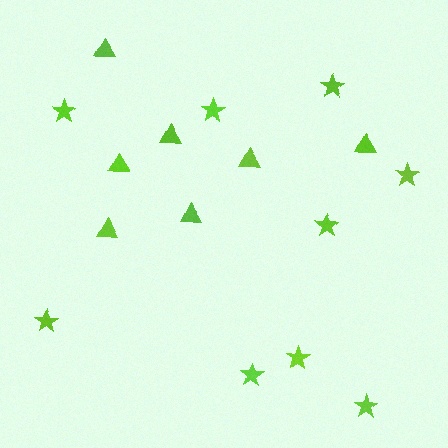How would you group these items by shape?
There are 2 groups: one group of triangles (7) and one group of stars (9).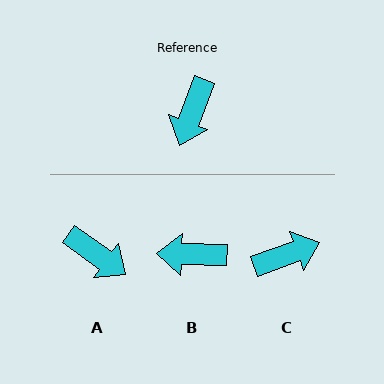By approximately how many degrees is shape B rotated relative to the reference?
Approximately 71 degrees clockwise.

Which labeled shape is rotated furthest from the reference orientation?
C, about 130 degrees away.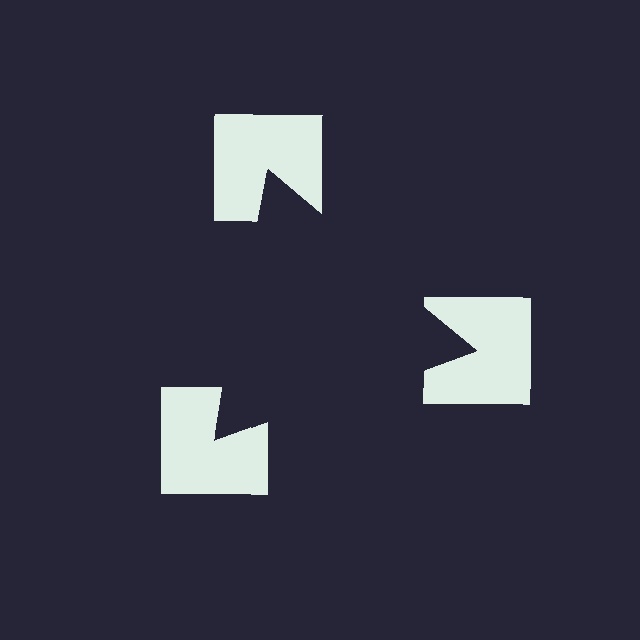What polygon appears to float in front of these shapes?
An illusory triangle — its edges are inferred from the aligned wedge cuts in the notched squares, not physically drawn.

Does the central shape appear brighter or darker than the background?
It typically appears slightly darker than the background, even though no actual brightness change is drawn.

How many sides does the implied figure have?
3 sides.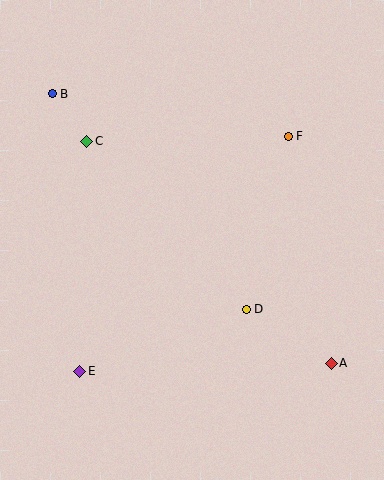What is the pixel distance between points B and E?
The distance between B and E is 279 pixels.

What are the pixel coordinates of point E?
Point E is at (80, 371).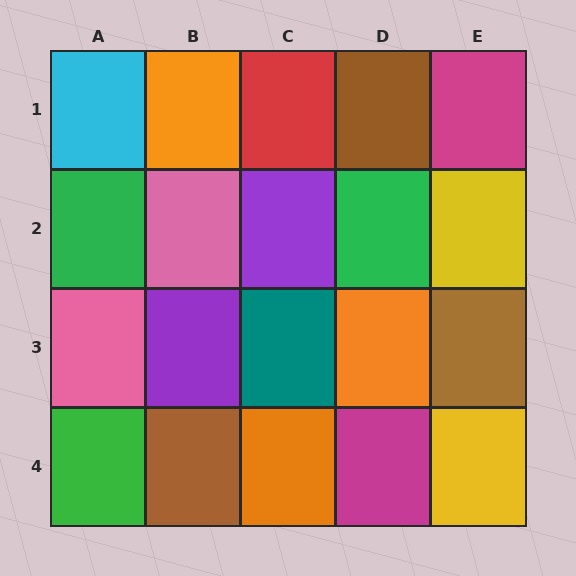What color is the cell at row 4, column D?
Magenta.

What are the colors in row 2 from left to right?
Green, pink, purple, green, yellow.